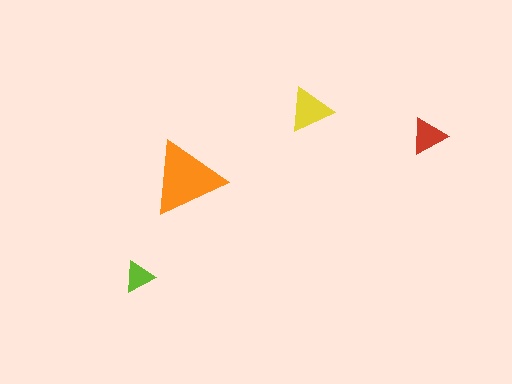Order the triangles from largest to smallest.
the orange one, the yellow one, the red one, the lime one.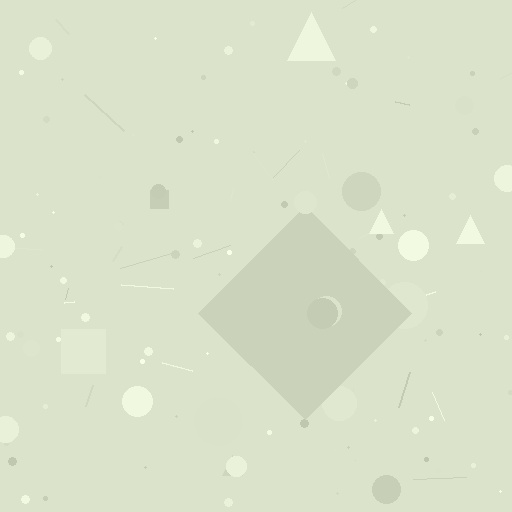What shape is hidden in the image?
A diamond is hidden in the image.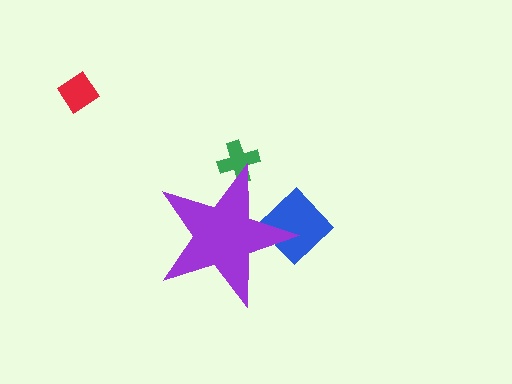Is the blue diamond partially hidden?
Yes, the blue diamond is partially hidden behind the purple star.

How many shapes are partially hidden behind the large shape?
2 shapes are partially hidden.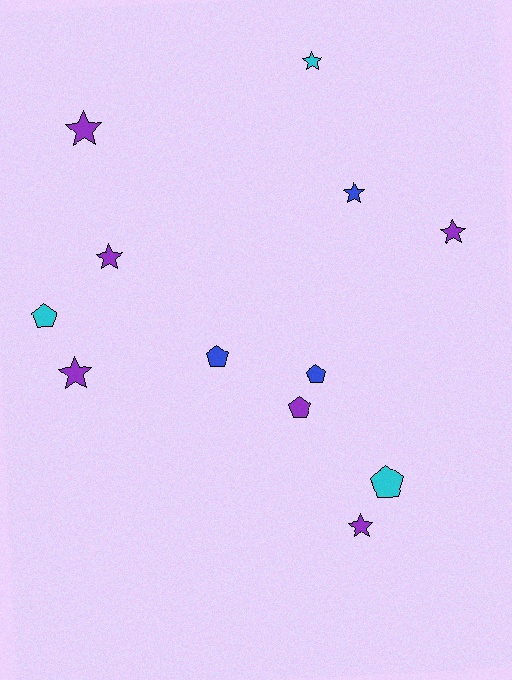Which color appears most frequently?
Purple, with 6 objects.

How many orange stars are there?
There are no orange stars.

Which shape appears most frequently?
Star, with 7 objects.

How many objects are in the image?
There are 12 objects.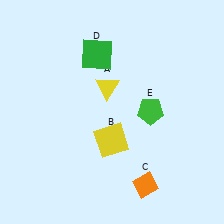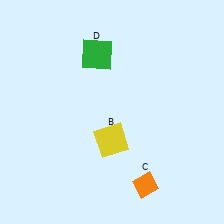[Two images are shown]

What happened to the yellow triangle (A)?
The yellow triangle (A) was removed in Image 2. It was in the top-left area of Image 1.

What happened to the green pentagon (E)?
The green pentagon (E) was removed in Image 2. It was in the top-right area of Image 1.